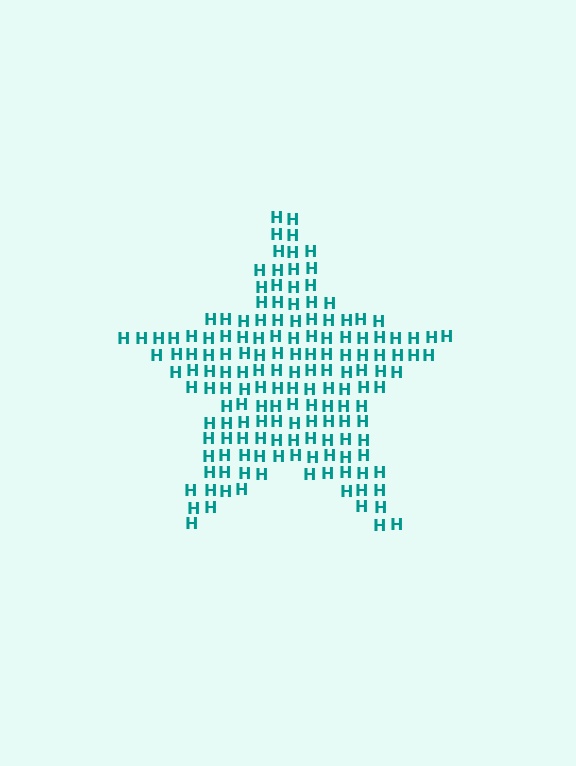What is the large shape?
The large shape is a star.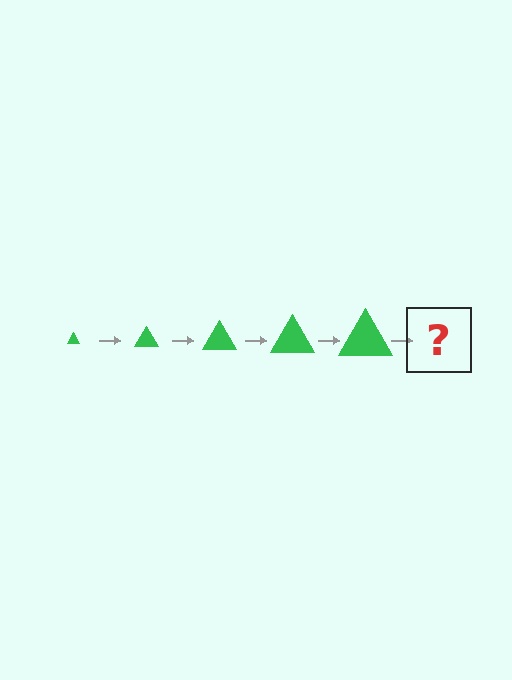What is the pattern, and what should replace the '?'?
The pattern is that the triangle gets progressively larger each step. The '?' should be a green triangle, larger than the previous one.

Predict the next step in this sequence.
The next step is a green triangle, larger than the previous one.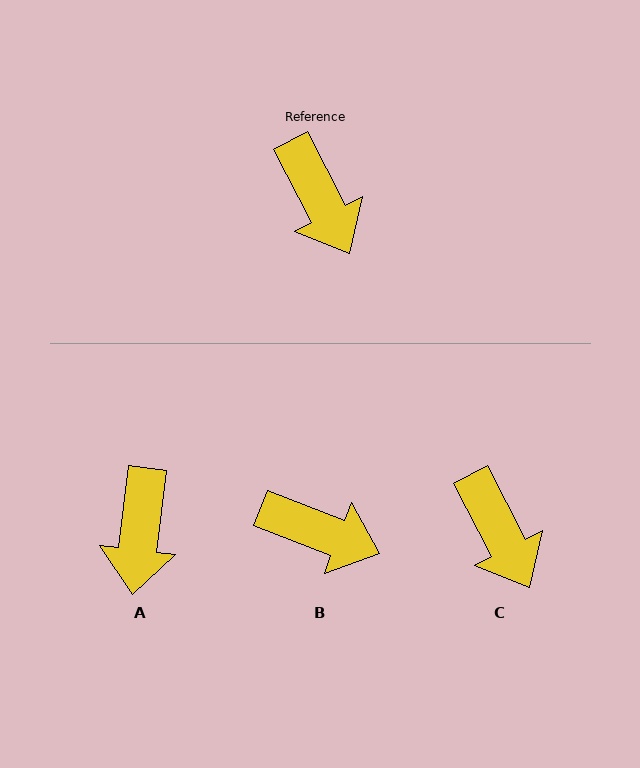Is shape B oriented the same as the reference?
No, it is off by about 42 degrees.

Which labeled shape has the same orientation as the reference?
C.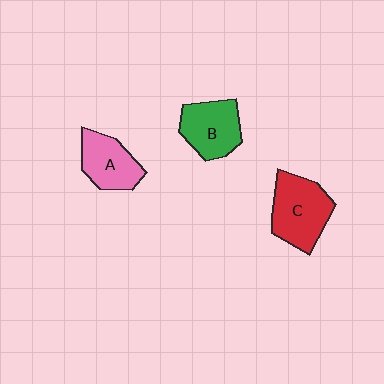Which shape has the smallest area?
Shape A (pink).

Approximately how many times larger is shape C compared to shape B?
Approximately 1.2 times.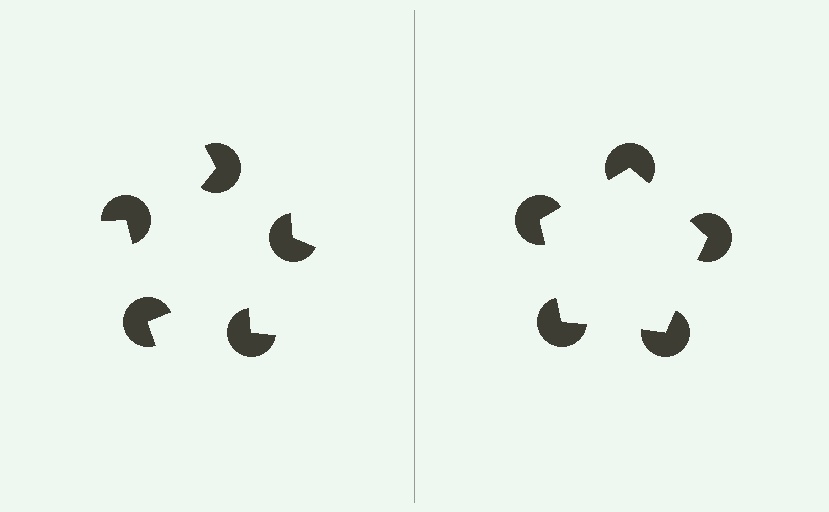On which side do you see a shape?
An illusory pentagon appears on the right side. On the left side the wedge cuts are rotated, so no coherent shape forms.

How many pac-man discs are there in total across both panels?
10 — 5 on each side.